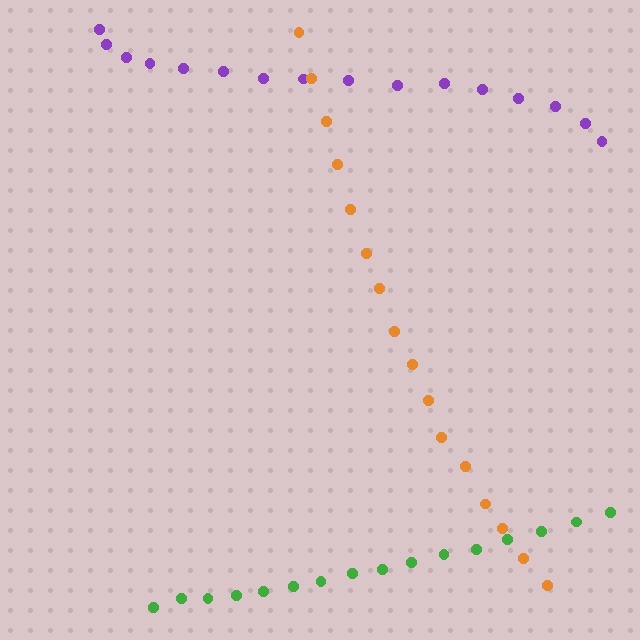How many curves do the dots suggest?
There are 3 distinct paths.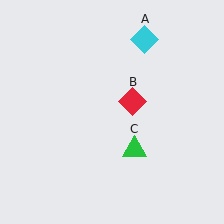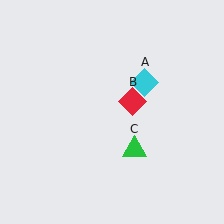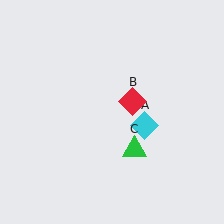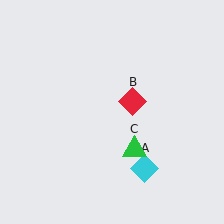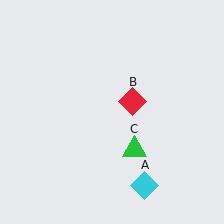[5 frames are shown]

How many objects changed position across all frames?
1 object changed position: cyan diamond (object A).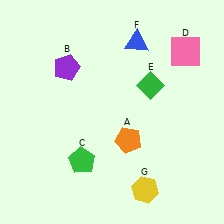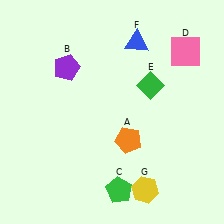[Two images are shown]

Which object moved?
The green pentagon (C) moved right.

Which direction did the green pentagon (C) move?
The green pentagon (C) moved right.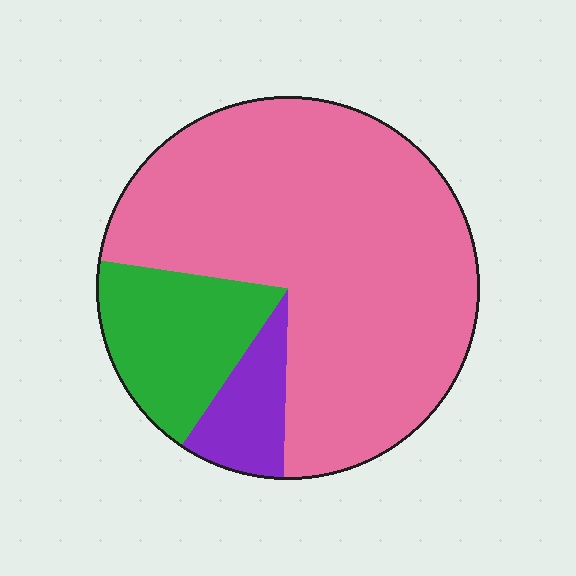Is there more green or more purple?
Green.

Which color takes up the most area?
Pink, at roughly 75%.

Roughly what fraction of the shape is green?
Green takes up between a sixth and a third of the shape.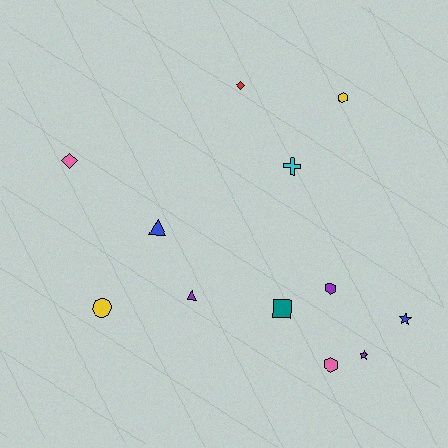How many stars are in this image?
There are 2 stars.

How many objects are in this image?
There are 12 objects.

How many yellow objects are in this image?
There are 2 yellow objects.